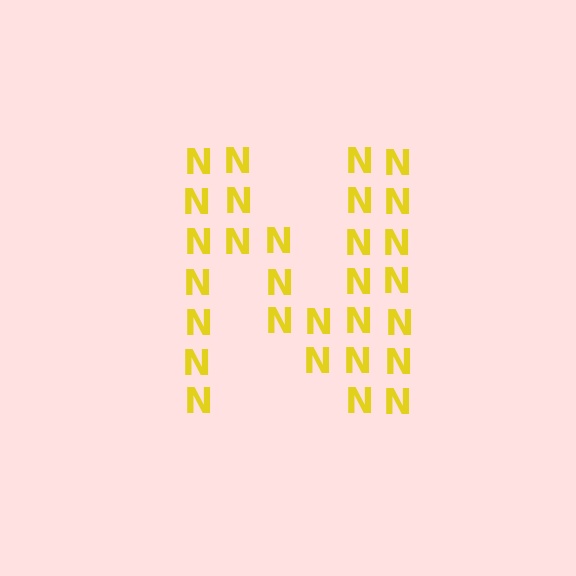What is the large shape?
The large shape is the letter N.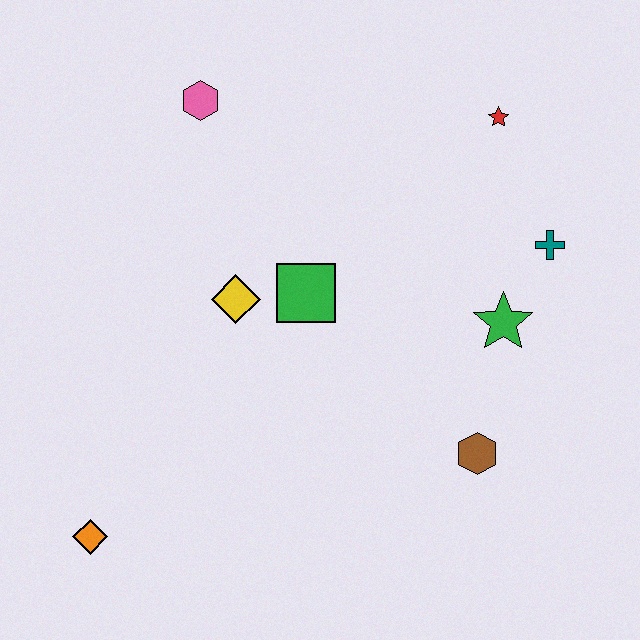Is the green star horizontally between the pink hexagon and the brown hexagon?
No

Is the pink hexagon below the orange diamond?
No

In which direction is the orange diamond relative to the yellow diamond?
The orange diamond is below the yellow diamond.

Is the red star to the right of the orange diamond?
Yes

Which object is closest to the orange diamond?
The yellow diamond is closest to the orange diamond.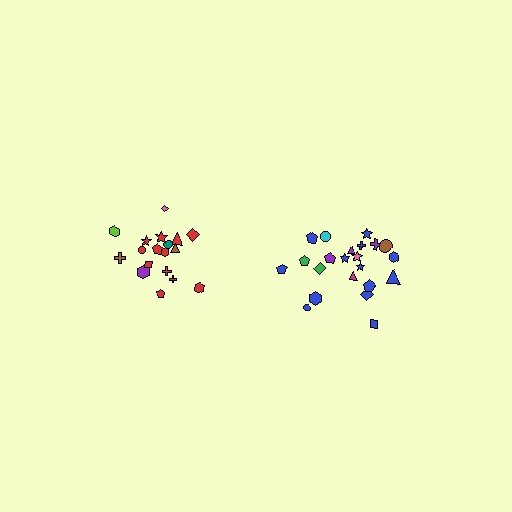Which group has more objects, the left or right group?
The right group.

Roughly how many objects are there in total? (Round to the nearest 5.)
Roughly 40 objects in total.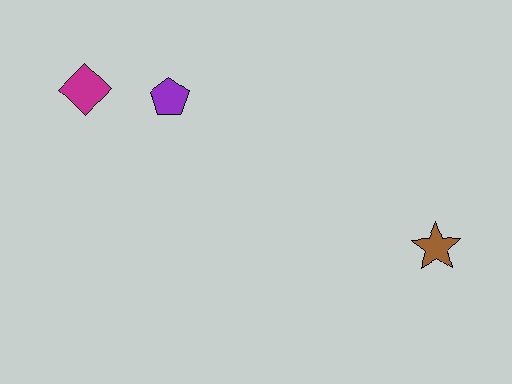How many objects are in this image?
There are 3 objects.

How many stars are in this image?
There is 1 star.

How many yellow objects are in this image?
There are no yellow objects.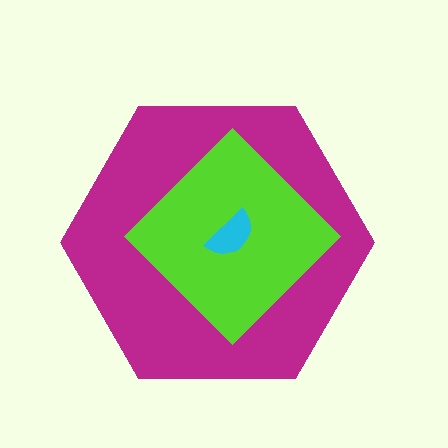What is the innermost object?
The cyan semicircle.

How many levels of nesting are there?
3.